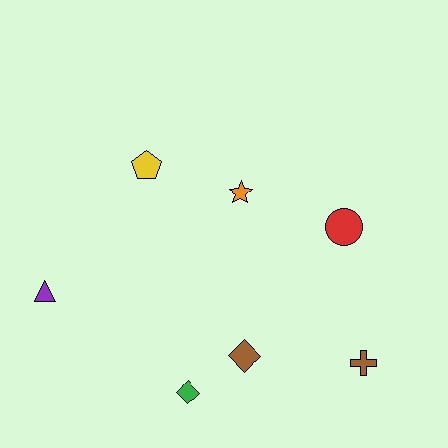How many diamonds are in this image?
There are 2 diamonds.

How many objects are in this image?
There are 7 objects.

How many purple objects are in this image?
There is 1 purple object.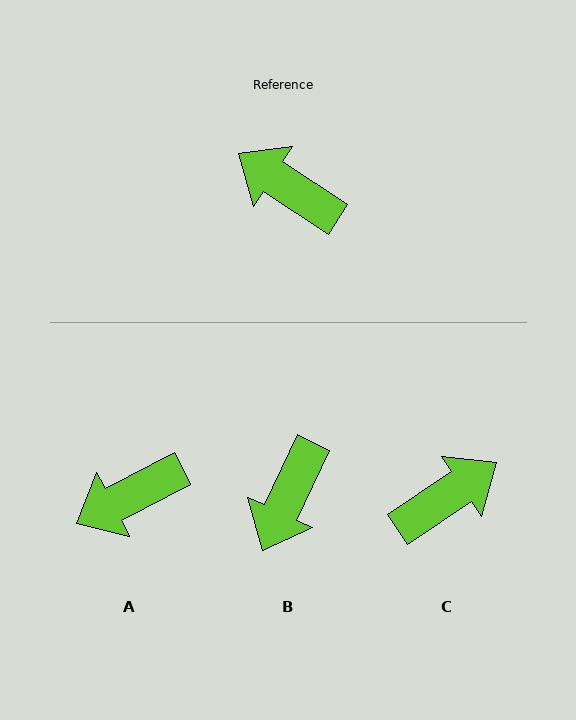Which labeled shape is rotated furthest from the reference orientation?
C, about 113 degrees away.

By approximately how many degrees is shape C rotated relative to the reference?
Approximately 113 degrees clockwise.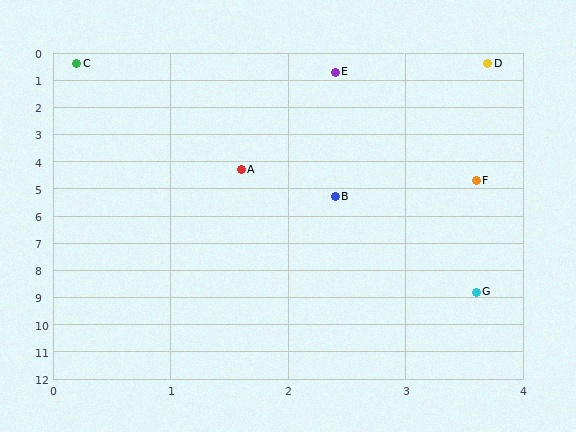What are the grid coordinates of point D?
Point D is at approximately (3.7, 0.4).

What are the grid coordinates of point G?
Point G is at approximately (3.6, 8.8).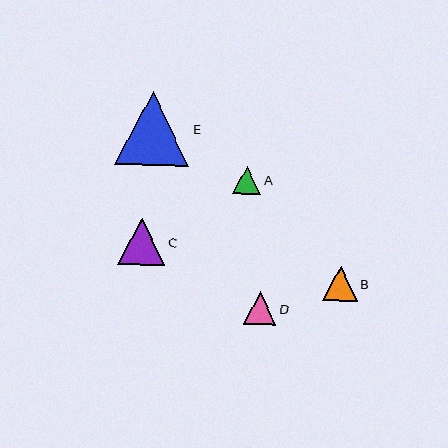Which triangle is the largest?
Triangle E is the largest with a size of approximately 74 pixels.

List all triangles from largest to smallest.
From largest to smallest: E, C, B, D, A.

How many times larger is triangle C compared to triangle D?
Triangle C is approximately 1.4 times the size of triangle D.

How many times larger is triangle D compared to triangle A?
Triangle D is approximately 1.2 times the size of triangle A.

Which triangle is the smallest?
Triangle A is the smallest with a size of approximately 28 pixels.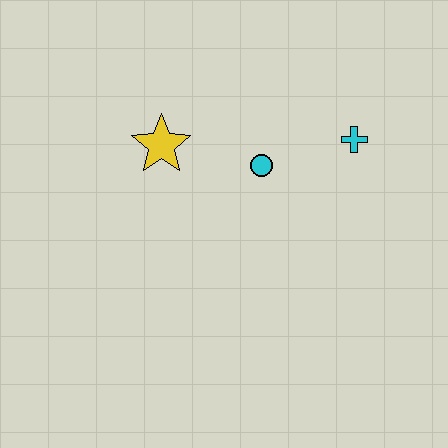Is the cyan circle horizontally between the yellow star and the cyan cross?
Yes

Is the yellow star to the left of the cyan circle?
Yes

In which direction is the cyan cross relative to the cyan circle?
The cyan cross is to the right of the cyan circle.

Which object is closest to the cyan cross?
The cyan circle is closest to the cyan cross.